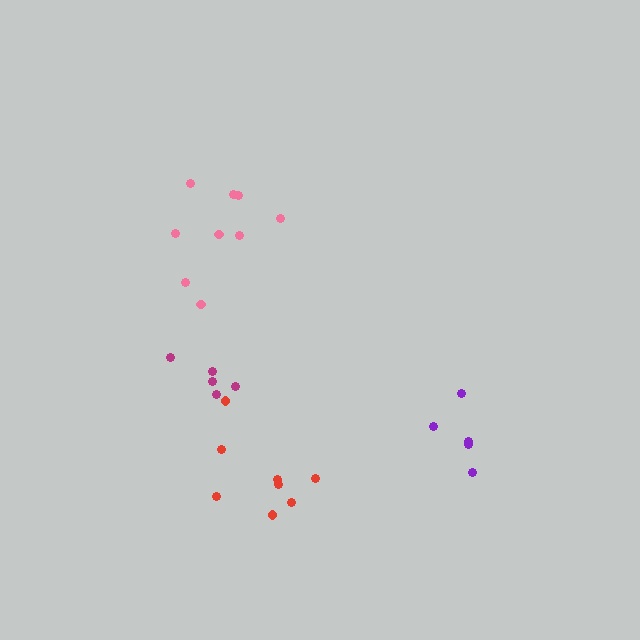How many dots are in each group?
Group 1: 8 dots, Group 2: 9 dots, Group 3: 5 dots, Group 4: 5 dots (27 total).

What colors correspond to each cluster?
The clusters are colored: red, pink, purple, magenta.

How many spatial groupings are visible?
There are 4 spatial groupings.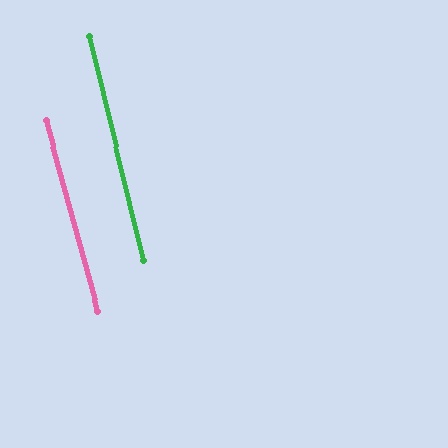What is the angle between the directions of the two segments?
Approximately 2 degrees.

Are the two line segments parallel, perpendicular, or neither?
Parallel — their directions differ by only 1.8°.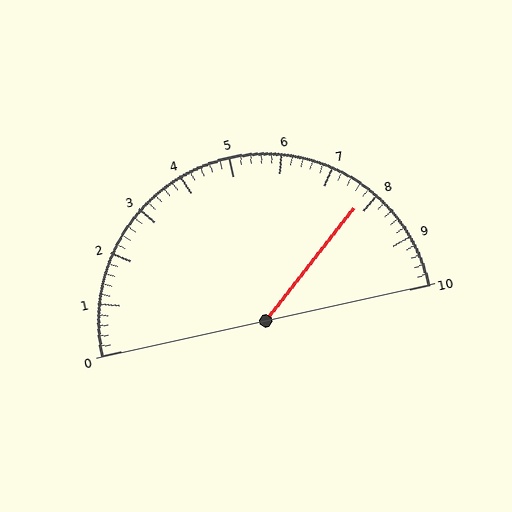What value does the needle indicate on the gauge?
The needle indicates approximately 7.8.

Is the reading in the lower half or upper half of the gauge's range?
The reading is in the upper half of the range (0 to 10).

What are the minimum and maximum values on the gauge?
The gauge ranges from 0 to 10.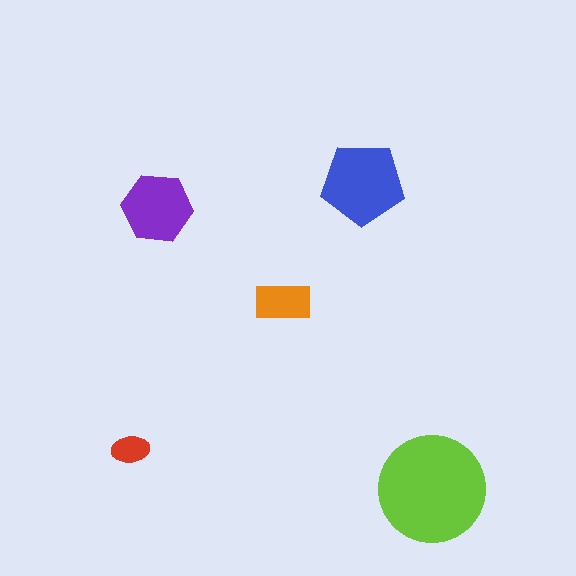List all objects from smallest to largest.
The red ellipse, the orange rectangle, the purple hexagon, the blue pentagon, the lime circle.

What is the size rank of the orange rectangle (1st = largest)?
4th.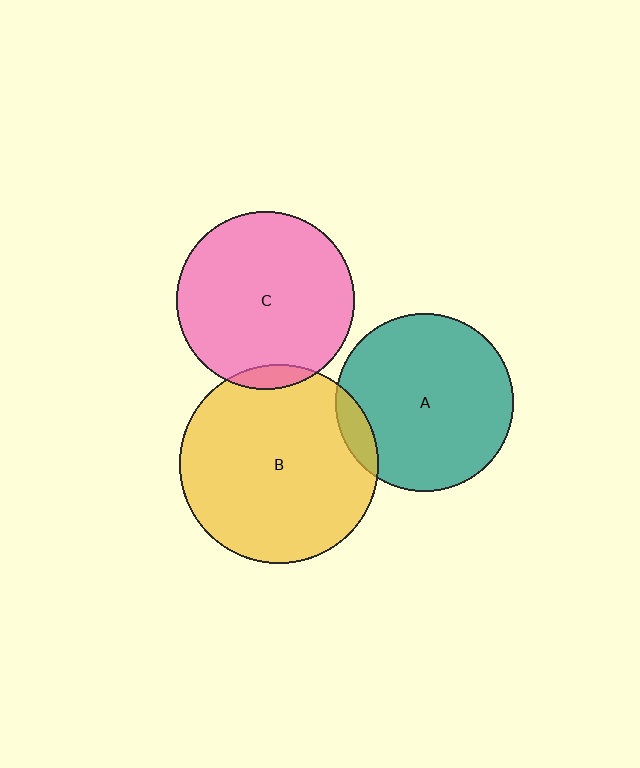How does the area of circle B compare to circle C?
Approximately 1.2 times.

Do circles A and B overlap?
Yes.